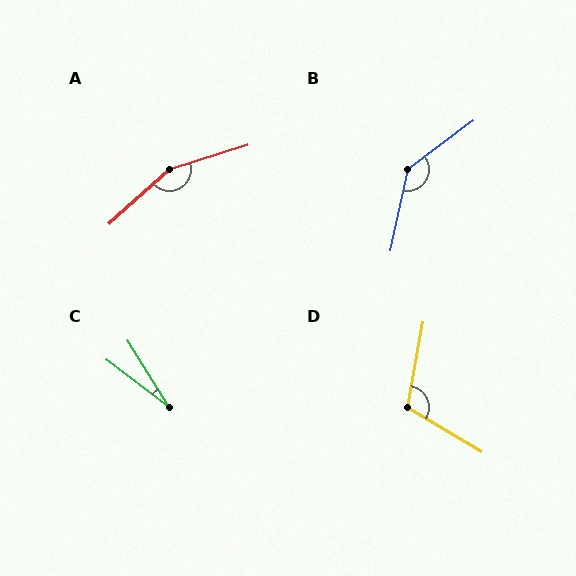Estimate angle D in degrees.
Approximately 111 degrees.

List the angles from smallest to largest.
C (21°), D (111°), B (139°), A (155°).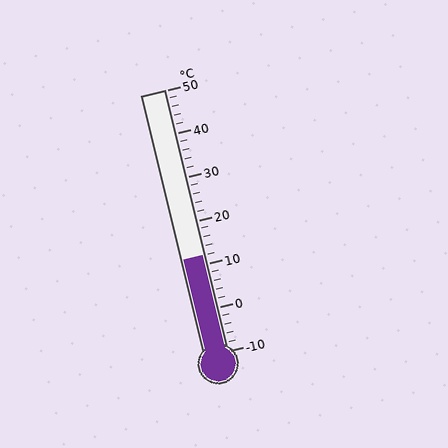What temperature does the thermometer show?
The thermometer shows approximately 12°C.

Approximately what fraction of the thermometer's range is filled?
The thermometer is filled to approximately 35% of its range.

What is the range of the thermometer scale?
The thermometer scale ranges from -10°C to 50°C.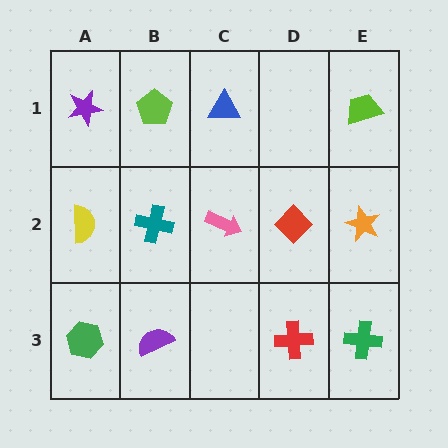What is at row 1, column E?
A lime trapezoid.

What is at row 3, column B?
A purple semicircle.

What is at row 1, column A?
A purple star.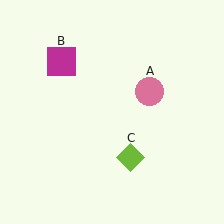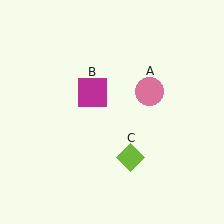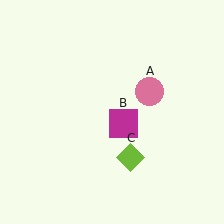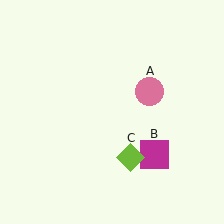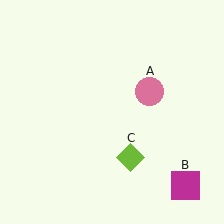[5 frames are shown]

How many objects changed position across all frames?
1 object changed position: magenta square (object B).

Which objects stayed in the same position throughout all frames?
Pink circle (object A) and lime diamond (object C) remained stationary.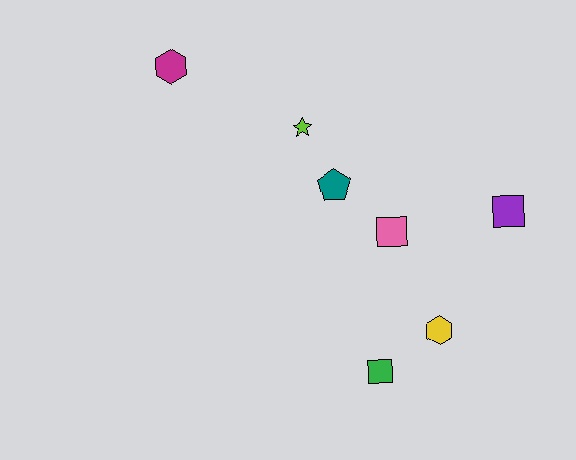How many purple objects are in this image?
There is 1 purple object.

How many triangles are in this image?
There are no triangles.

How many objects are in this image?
There are 7 objects.